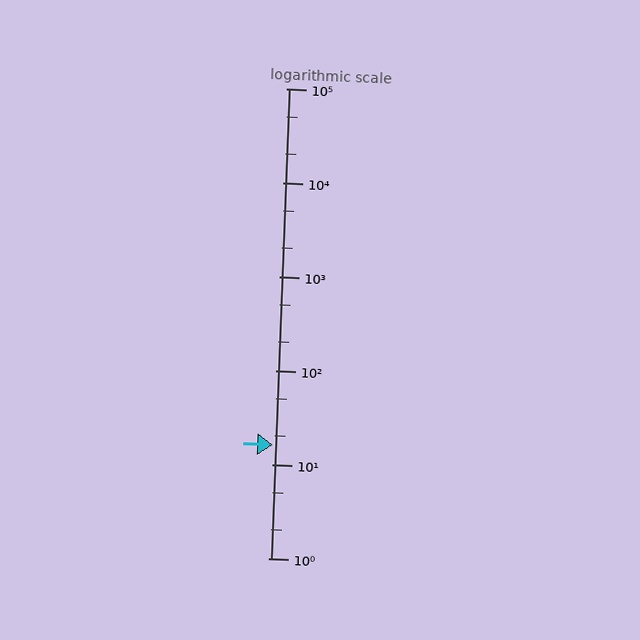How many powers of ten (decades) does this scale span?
The scale spans 5 decades, from 1 to 100000.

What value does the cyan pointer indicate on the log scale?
The pointer indicates approximately 16.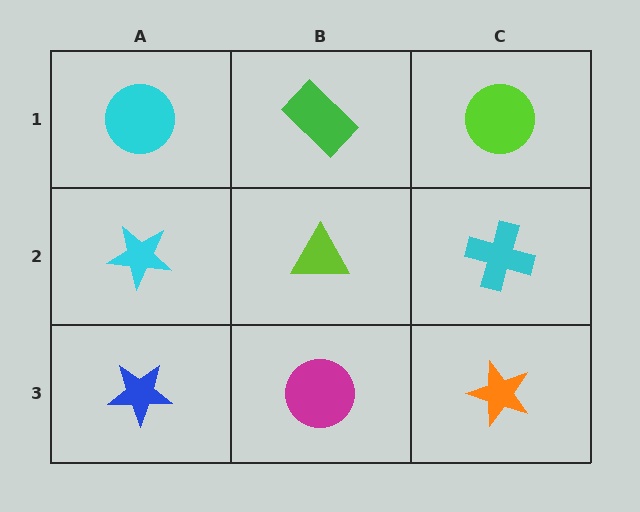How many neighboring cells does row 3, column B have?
3.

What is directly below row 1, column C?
A cyan cross.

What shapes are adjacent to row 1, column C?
A cyan cross (row 2, column C), a green rectangle (row 1, column B).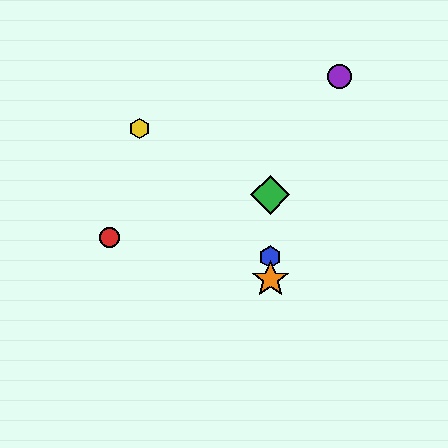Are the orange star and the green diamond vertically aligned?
Yes, both are at x≈270.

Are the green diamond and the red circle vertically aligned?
No, the green diamond is at x≈270 and the red circle is at x≈109.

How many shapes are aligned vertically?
3 shapes (the blue hexagon, the green diamond, the orange star) are aligned vertically.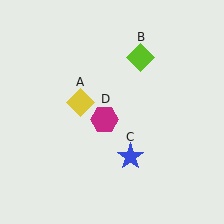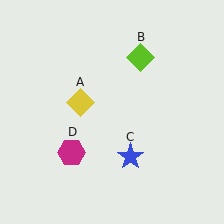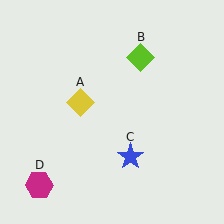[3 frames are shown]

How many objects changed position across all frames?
1 object changed position: magenta hexagon (object D).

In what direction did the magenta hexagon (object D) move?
The magenta hexagon (object D) moved down and to the left.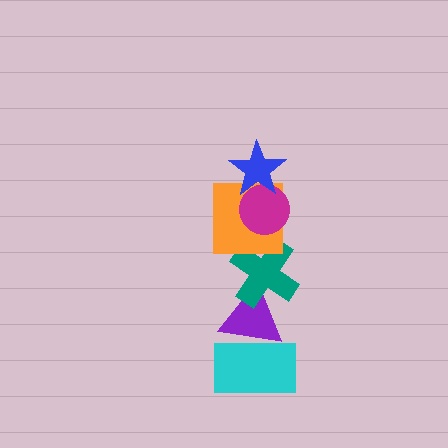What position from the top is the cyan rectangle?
The cyan rectangle is 6th from the top.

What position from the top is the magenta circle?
The magenta circle is 2nd from the top.